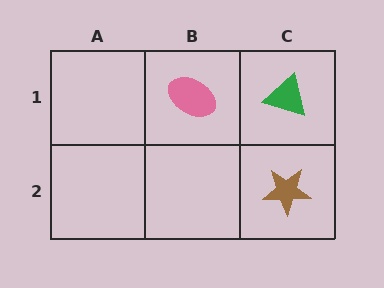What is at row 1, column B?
A pink ellipse.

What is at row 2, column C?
A brown star.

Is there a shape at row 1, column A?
No, that cell is empty.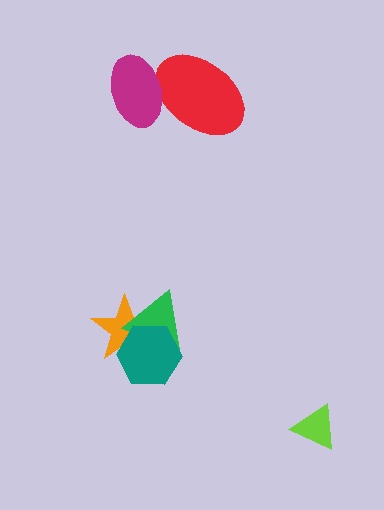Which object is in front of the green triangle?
The teal hexagon is in front of the green triangle.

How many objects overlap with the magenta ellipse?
1 object overlaps with the magenta ellipse.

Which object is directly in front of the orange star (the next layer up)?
The green triangle is directly in front of the orange star.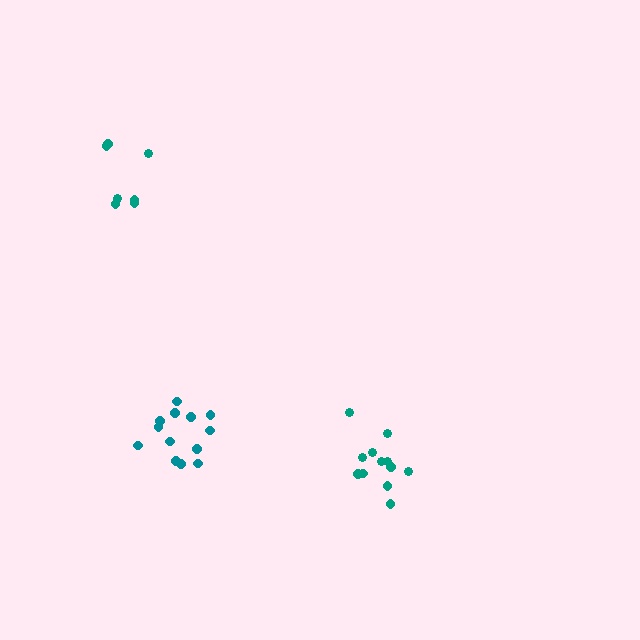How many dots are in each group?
Group 1: 12 dots, Group 2: 13 dots, Group 3: 7 dots (32 total).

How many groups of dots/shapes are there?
There are 3 groups.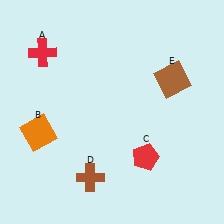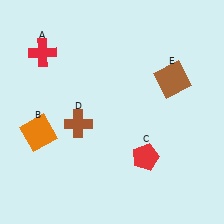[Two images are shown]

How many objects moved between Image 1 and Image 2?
1 object moved between the two images.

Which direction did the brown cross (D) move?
The brown cross (D) moved up.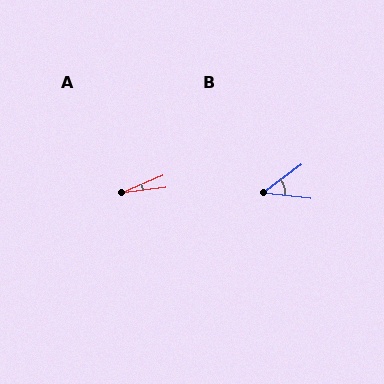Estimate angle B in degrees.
Approximately 44 degrees.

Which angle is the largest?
B, at approximately 44 degrees.